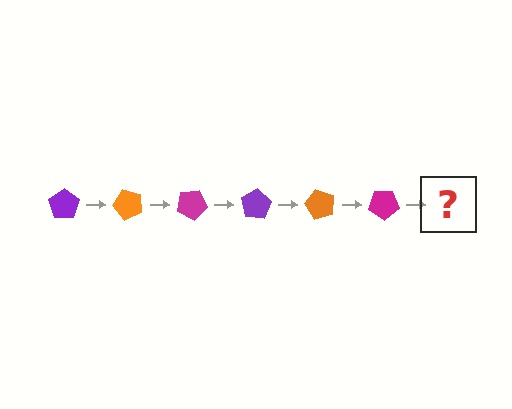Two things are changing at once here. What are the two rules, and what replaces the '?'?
The two rules are that it rotates 50 degrees each step and the color cycles through purple, orange, and magenta. The '?' should be a purple pentagon, rotated 300 degrees from the start.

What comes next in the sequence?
The next element should be a purple pentagon, rotated 300 degrees from the start.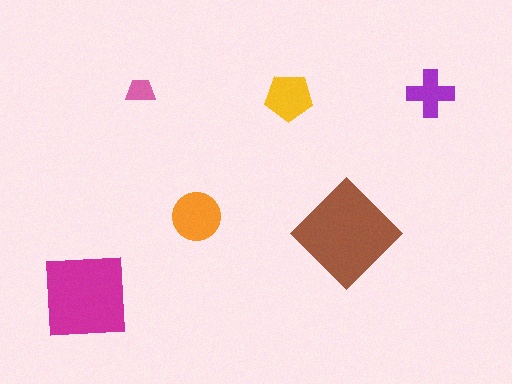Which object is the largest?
The brown diamond.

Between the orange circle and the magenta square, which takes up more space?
The magenta square.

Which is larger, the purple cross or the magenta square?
The magenta square.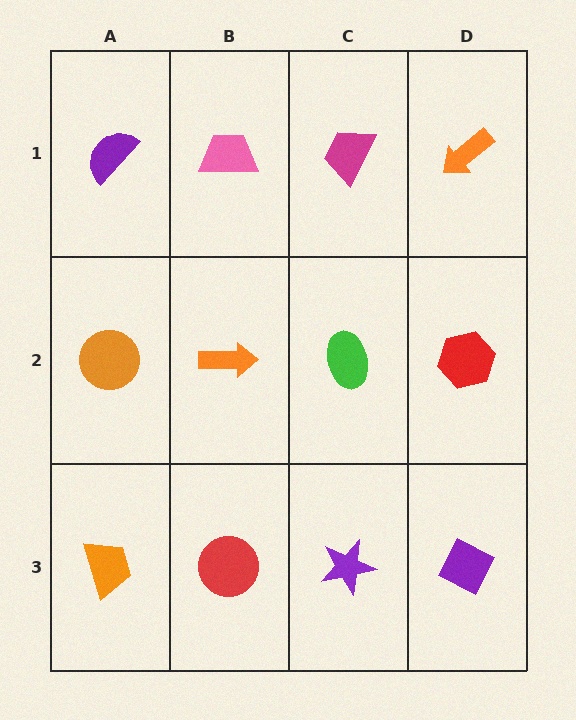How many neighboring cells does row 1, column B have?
3.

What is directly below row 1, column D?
A red hexagon.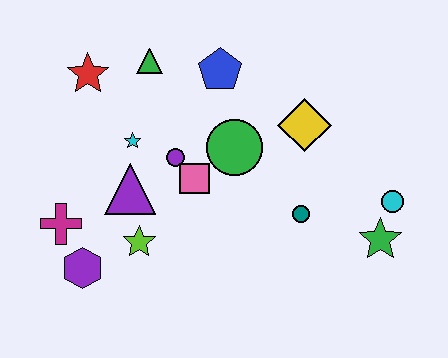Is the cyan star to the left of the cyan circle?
Yes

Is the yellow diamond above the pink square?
Yes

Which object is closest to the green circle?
The pink square is closest to the green circle.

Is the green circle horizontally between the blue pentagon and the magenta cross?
No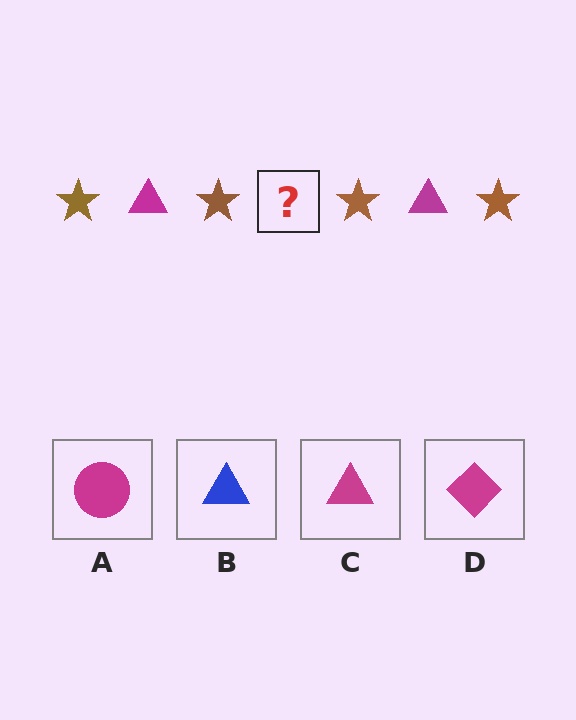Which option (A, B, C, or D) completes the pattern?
C.